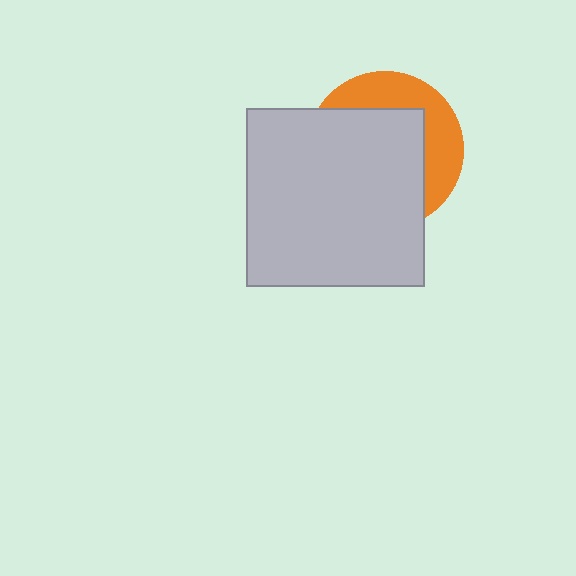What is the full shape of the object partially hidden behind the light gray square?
The partially hidden object is an orange circle.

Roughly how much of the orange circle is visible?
A small part of it is visible (roughly 34%).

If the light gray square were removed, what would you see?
You would see the complete orange circle.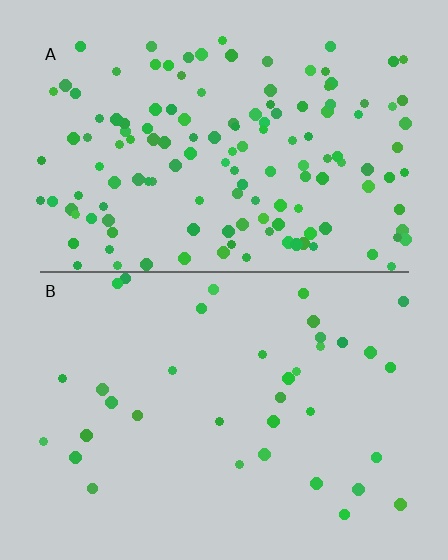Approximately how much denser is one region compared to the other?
Approximately 3.7× — region A over region B.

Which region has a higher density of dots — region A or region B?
A (the top).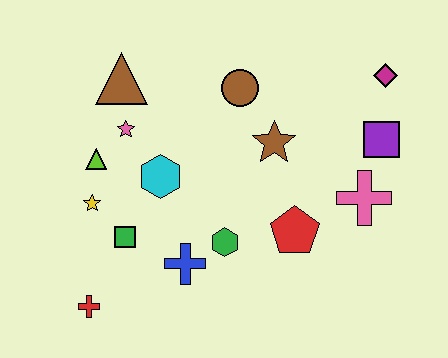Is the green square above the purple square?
No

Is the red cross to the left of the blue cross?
Yes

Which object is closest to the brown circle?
The brown star is closest to the brown circle.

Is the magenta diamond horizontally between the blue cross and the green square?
No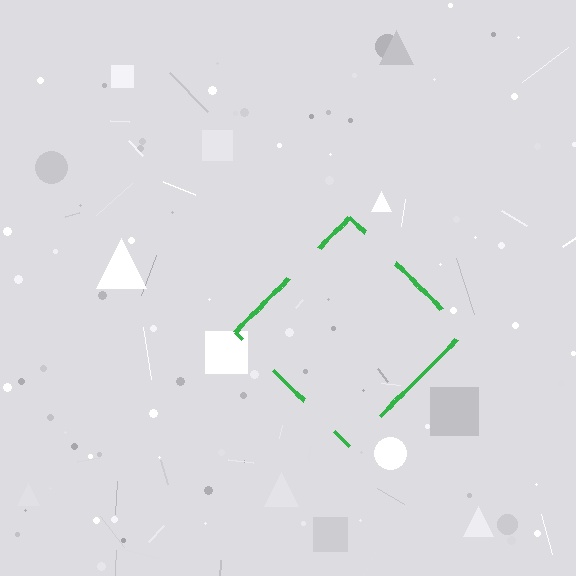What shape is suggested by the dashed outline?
The dashed outline suggests a diamond.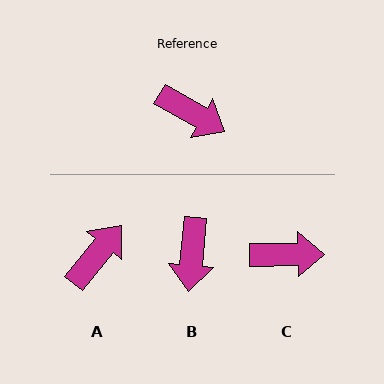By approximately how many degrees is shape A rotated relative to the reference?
Approximately 81 degrees counter-clockwise.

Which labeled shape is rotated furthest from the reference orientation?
A, about 81 degrees away.